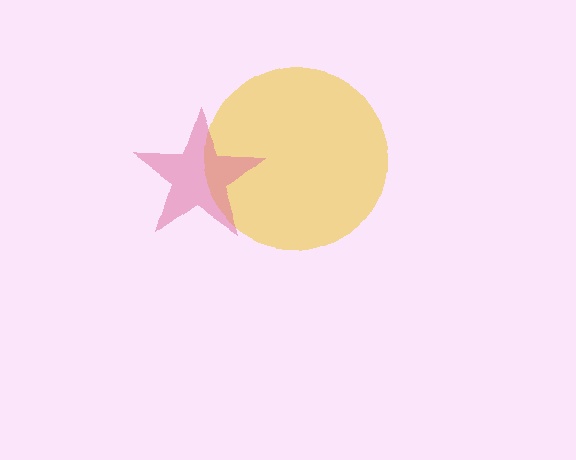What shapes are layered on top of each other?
The layered shapes are: a yellow circle, a pink star.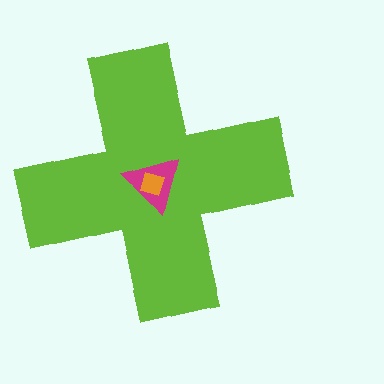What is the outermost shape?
The lime cross.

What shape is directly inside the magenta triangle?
The orange diamond.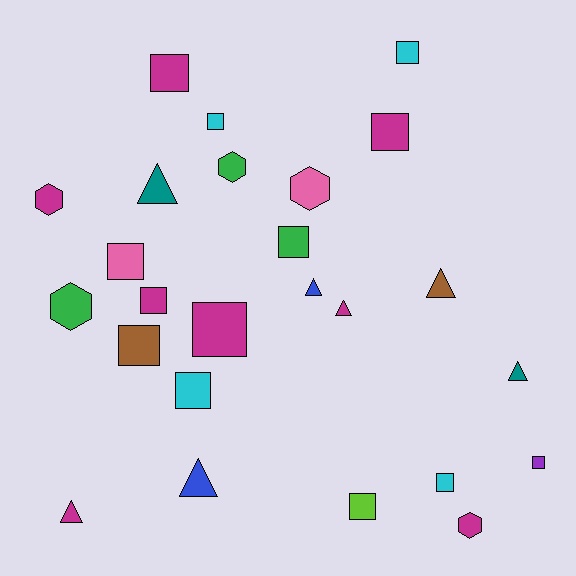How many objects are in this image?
There are 25 objects.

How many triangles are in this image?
There are 7 triangles.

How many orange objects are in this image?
There are no orange objects.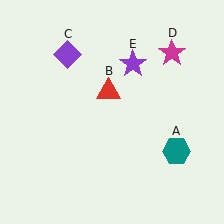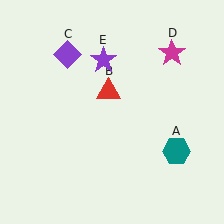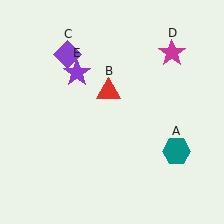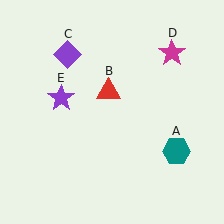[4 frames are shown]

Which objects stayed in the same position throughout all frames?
Teal hexagon (object A) and red triangle (object B) and purple diamond (object C) and magenta star (object D) remained stationary.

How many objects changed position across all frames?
1 object changed position: purple star (object E).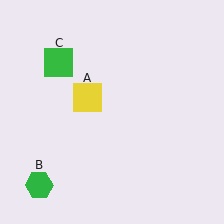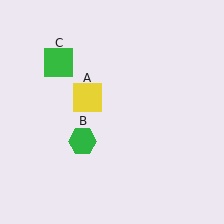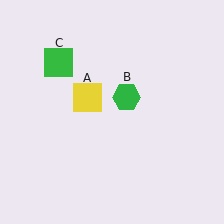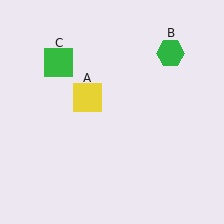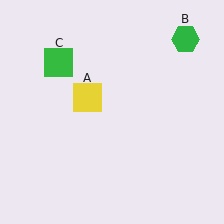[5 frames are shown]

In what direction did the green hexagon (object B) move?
The green hexagon (object B) moved up and to the right.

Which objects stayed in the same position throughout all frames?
Yellow square (object A) and green square (object C) remained stationary.